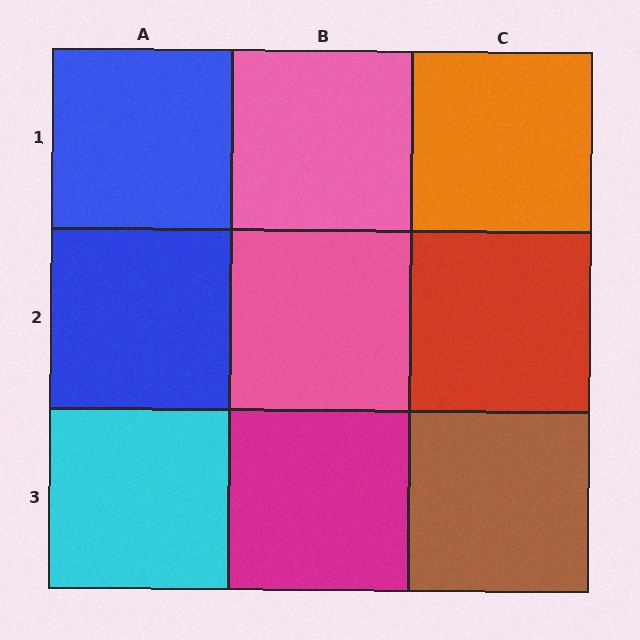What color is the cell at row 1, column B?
Pink.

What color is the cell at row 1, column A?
Blue.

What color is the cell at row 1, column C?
Orange.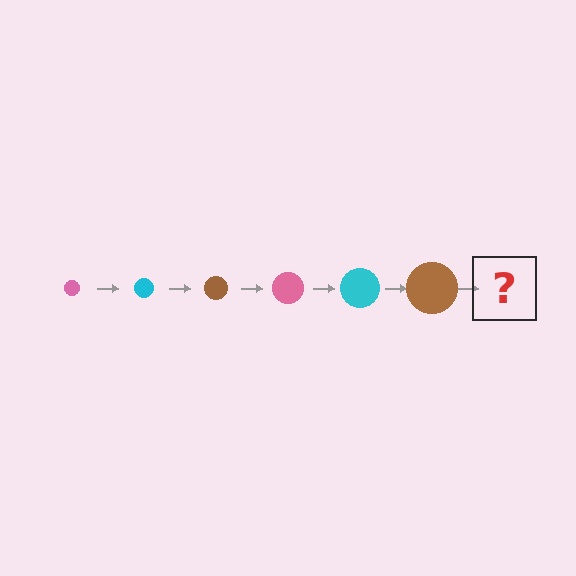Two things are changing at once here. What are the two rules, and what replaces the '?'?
The two rules are that the circle grows larger each step and the color cycles through pink, cyan, and brown. The '?' should be a pink circle, larger than the previous one.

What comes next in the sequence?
The next element should be a pink circle, larger than the previous one.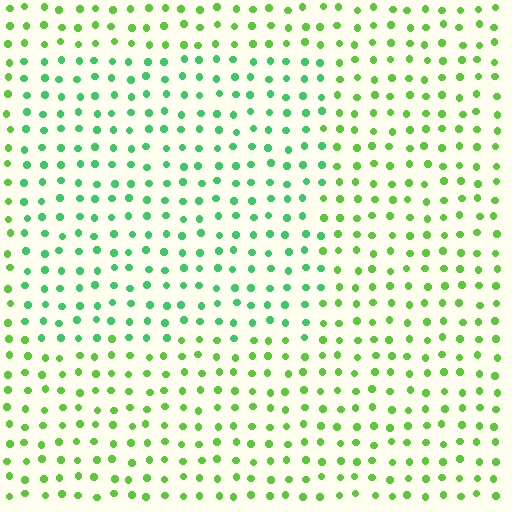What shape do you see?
I see a rectangle.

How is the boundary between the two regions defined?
The boundary is defined purely by a slight shift in hue (about 33 degrees). Spacing, size, and orientation are identical on both sides.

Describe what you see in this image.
The image is filled with small lime elements in a uniform arrangement. A rectangle-shaped region is visible where the elements are tinted to a slightly different hue, forming a subtle color boundary.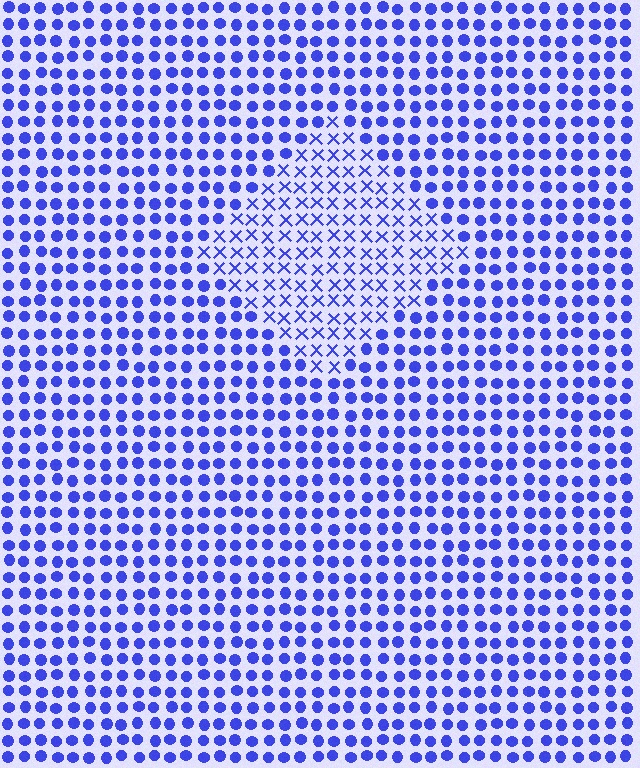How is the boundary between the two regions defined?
The boundary is defined by a change in element shape: X marks inside vs. circles outside. All elements share the same color and spacing.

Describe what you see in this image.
The image is filled with small blue elements arranged in a uniform grid. A diamond-shaped region contains X marks, while the surrounding area contains circles. The boundary is defined purely by the change in element shape.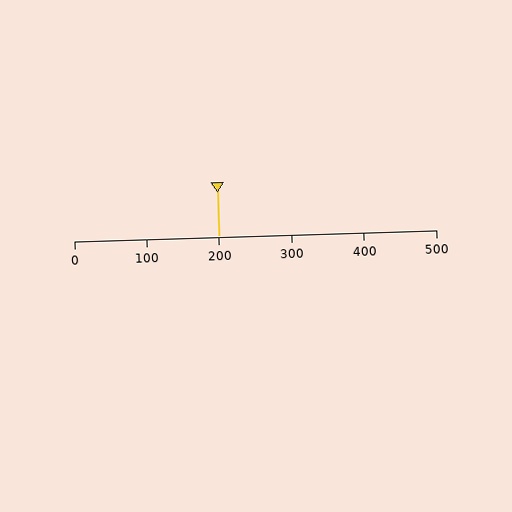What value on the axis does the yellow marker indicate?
The marker indicates approximately 200.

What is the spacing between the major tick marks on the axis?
The major ticks are spaced 100 apart.